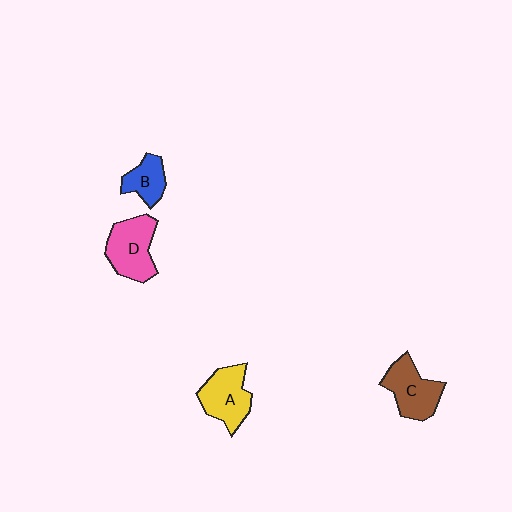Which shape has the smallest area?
Shape B (blue).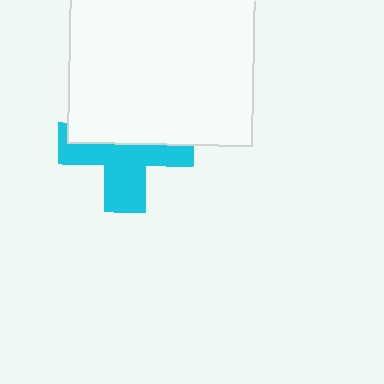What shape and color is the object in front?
The object in front is a white square.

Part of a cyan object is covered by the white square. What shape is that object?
It is a cross.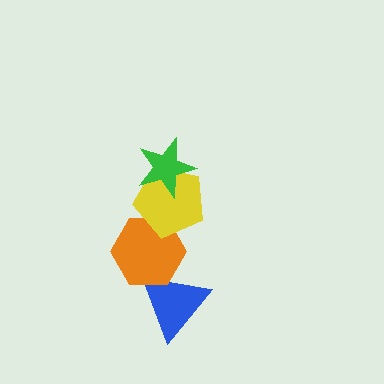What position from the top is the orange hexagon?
The orange hexagon is 3rd from the top.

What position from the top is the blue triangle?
The blue triangle is 4th from the top.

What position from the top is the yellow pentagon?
The yellow pentagon is 2nd from the top.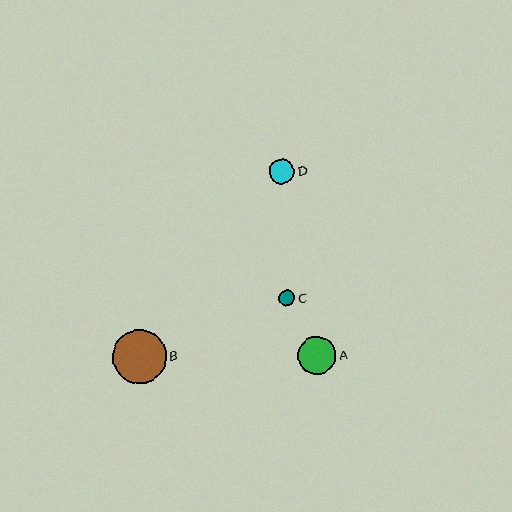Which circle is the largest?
Circle B is the largest with a size of approximately 54 pixels.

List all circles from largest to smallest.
From largest to smallest: B, A, D, C.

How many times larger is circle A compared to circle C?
Circle A is approximately 2.3 times the size of circle C.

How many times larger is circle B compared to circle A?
Circle B is approximately 1.4 times the size of circle A.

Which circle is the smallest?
Circle C is the smallest with a size of approximately 16 pixels.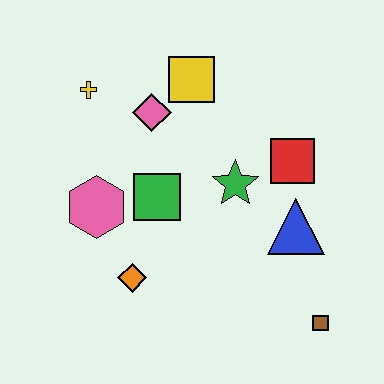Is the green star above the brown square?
Yes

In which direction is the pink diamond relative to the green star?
The pink diamond is to the left of the green star.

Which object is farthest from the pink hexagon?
The brown square is farthest from the pink hexagon.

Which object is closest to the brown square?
The blue triangle is closest to the brown square.